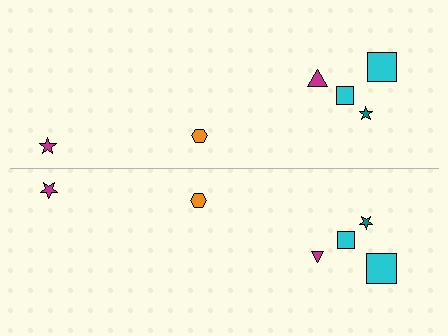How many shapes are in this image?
There are 12 shapes in this image.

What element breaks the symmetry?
The magenta triangle on the bottom side has a different size than its mirror counterpart.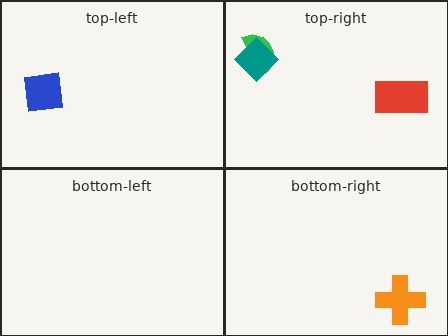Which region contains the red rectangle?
The top-right region.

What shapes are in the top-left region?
The blue square.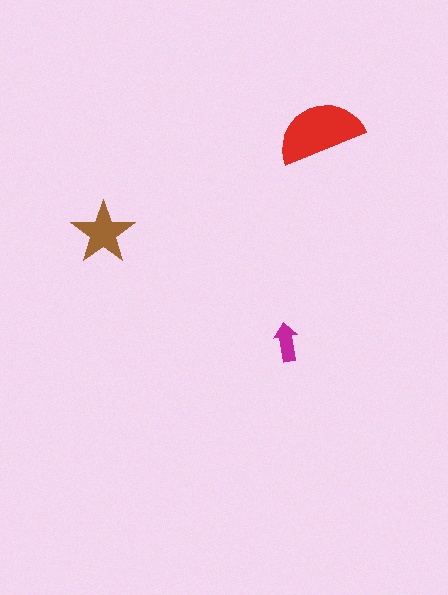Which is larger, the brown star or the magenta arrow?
The brown star.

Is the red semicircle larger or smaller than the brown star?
Larger.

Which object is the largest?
The red semicircle.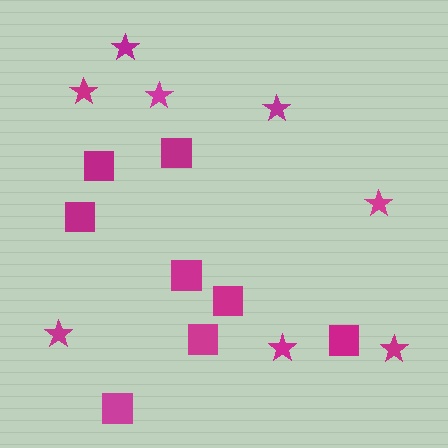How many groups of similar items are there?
There are 2 groups: one group of squares (8) and one group of stars (8).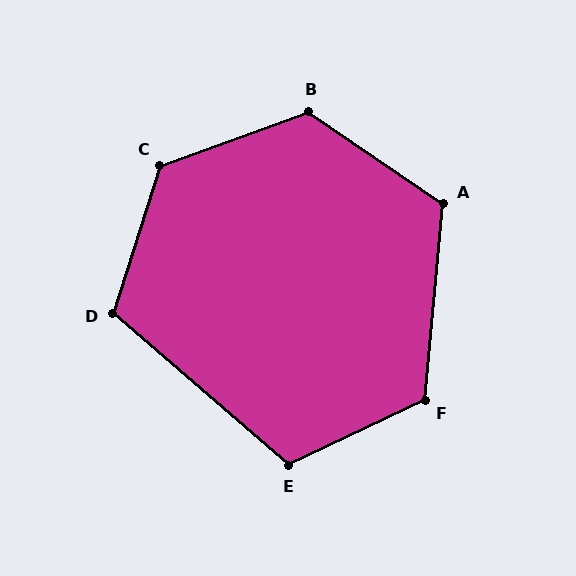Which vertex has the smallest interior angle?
D, at approximately 113 degrees.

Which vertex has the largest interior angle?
C, at approximately 128 degrees.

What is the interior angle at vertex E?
Approximately 114 degrees (obtuse).